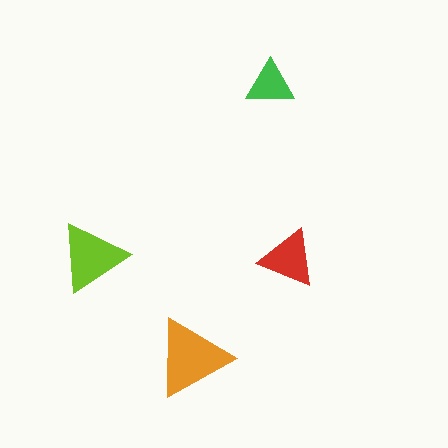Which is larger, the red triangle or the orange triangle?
The orange one.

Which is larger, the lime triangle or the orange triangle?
The orange one.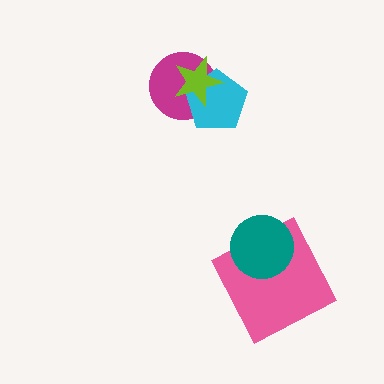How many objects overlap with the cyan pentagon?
2 objects overlap with the cyan pentagon.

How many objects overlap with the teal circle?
1 object overlaps with the teal circle.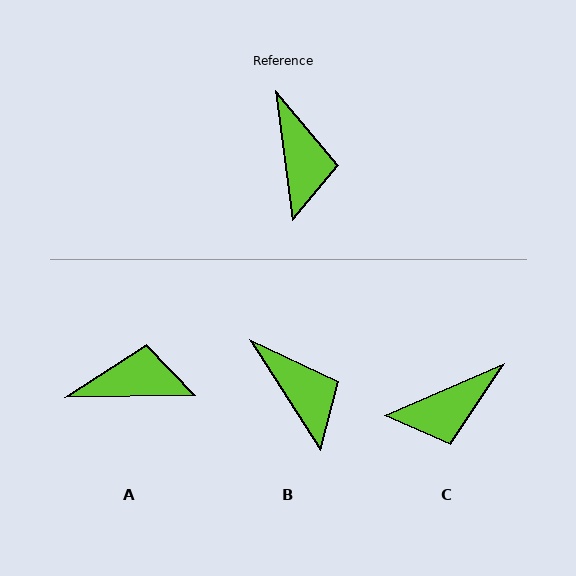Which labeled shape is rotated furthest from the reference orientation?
A, about 83 degrees away.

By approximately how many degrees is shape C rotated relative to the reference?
Approximately 74 degrees clockwise.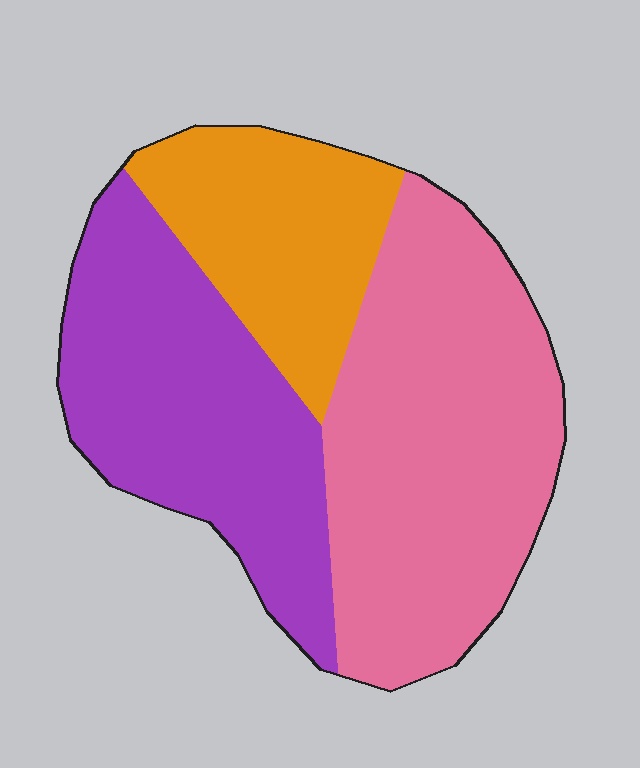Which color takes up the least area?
Orange, at roughly 20%.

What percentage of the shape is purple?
Purple takes up between a quarter and a half of the shape.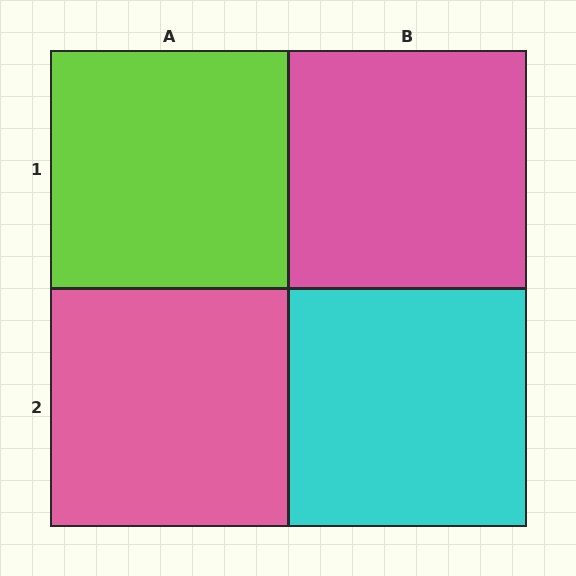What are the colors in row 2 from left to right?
Pink, cyan.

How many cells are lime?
1 cell is lime.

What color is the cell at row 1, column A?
Lime.